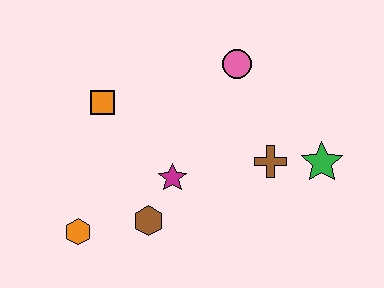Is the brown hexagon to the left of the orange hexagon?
No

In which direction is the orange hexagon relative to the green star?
The orange hexagon is to the left of the green star.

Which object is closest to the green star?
The brown cross is closest to the green star.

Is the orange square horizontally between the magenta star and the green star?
No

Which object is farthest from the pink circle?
The orange hexagon is farthest from the pink circle.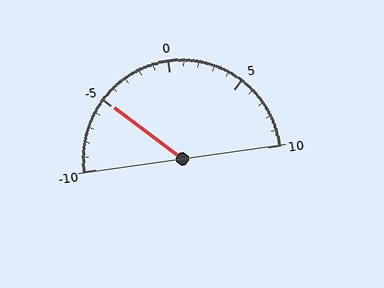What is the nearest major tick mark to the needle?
The nearest major tick mark is -5.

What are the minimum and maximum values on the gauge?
The gauge ranges from -10 to 10.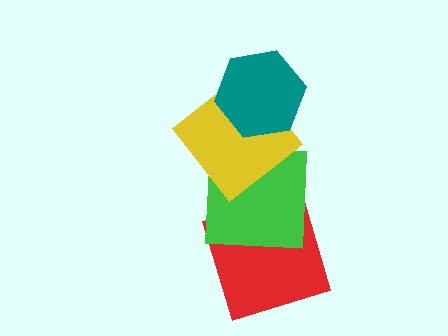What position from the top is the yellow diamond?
The yellow diamond is 2nd from the top.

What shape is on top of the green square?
The yellow diamond is on top of the green square.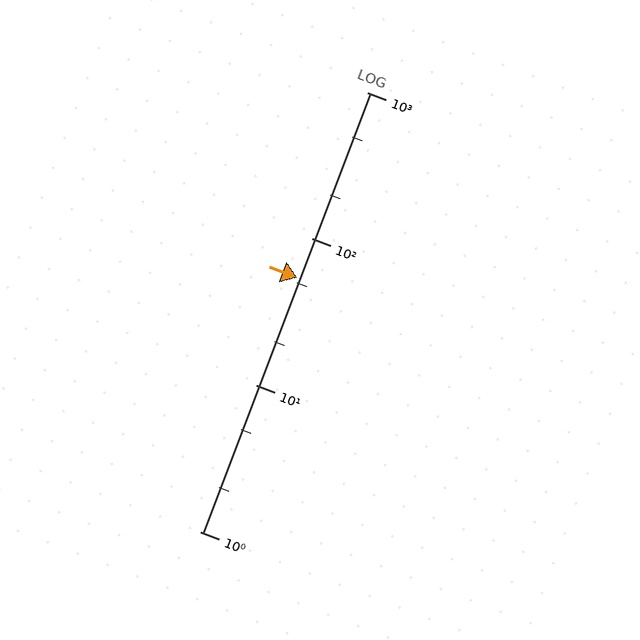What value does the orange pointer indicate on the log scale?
The pointer indicates approximately 54.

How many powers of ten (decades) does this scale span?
The scale spans 3 decades, from 1 to 1000.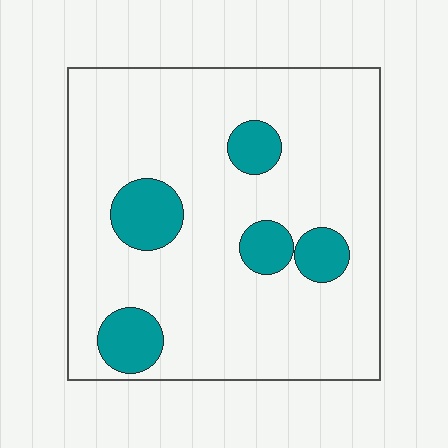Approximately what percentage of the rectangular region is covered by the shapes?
Approximately 15%.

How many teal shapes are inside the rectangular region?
5.